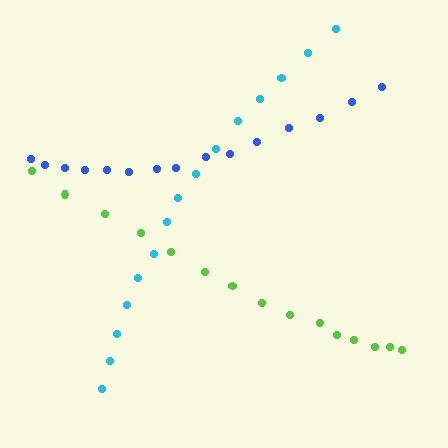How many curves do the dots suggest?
There are 3 distinct paths.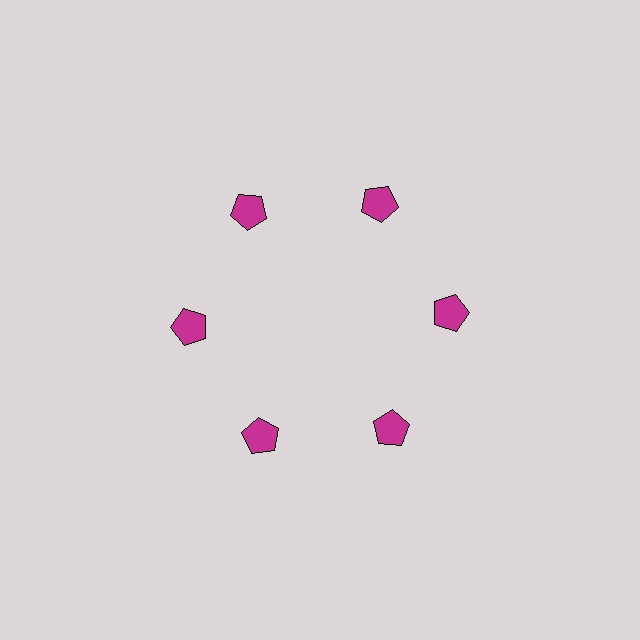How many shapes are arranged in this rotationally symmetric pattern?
There are 6 shapes, arranged in 6 groups of 1.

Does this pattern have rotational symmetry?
Yes, this pattern has 6-fold rotational symmetry. It looks the same after rotating 60 degrees around the center.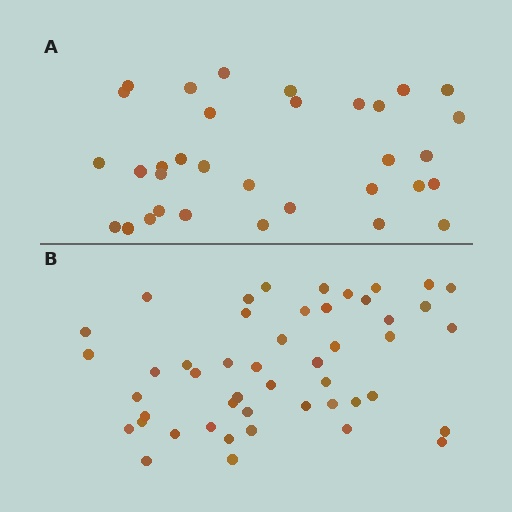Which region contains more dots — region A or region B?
Region B (the bottom region) has more dots.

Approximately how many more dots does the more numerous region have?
Region B has approximately 15 more dots than region A.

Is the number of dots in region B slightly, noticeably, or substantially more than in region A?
Region B has substantially more. The ratio is roughly 1.5 to 1.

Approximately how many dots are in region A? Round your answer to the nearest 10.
About 30 dots. (The exact count is 33, which rounds to 30.)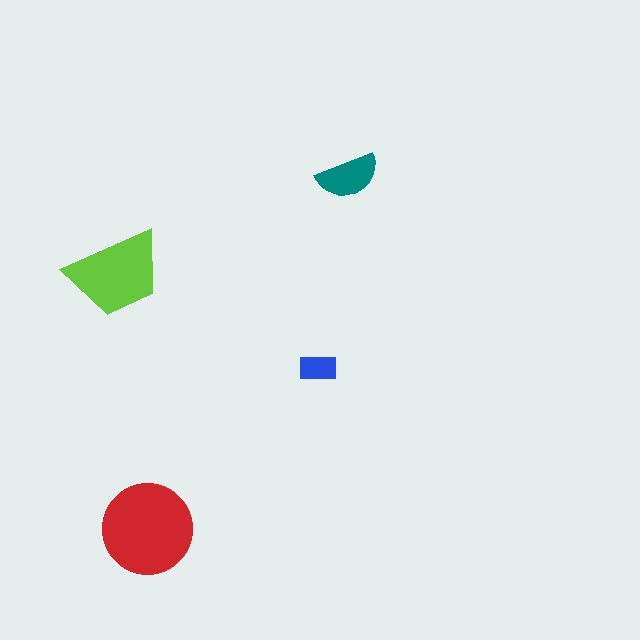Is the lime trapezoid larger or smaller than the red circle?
Smaller.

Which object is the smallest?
The blue rectangle.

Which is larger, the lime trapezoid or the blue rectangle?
The lime trapezoid.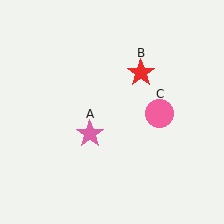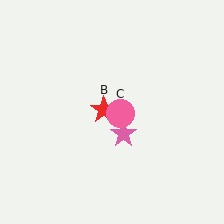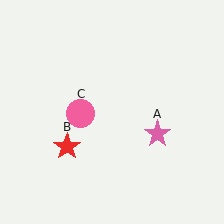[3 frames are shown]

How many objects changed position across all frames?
3 objects changed position: pink star (object A), red star (object B), pink circle (object C).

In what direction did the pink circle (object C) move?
The pink circle (object C) moved left.